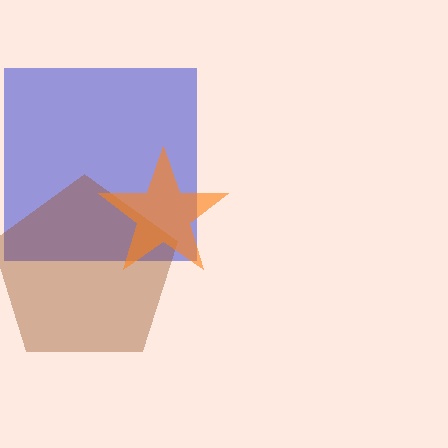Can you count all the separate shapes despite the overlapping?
Yes, there are 3 separate shapes.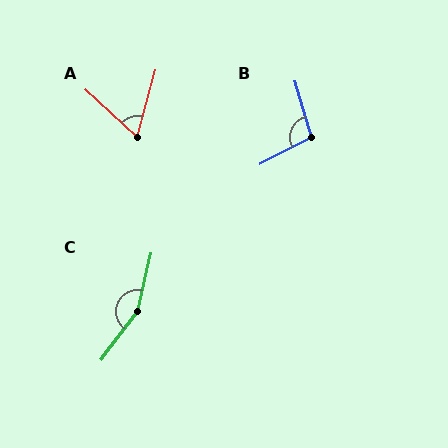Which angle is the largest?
C, at approximately 156 degrees.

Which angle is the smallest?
A, at approximately 62 degrees.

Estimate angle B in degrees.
Approximately 101 degrees.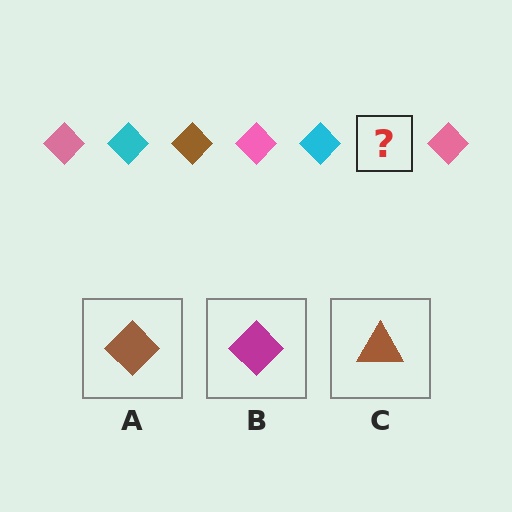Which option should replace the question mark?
Option A.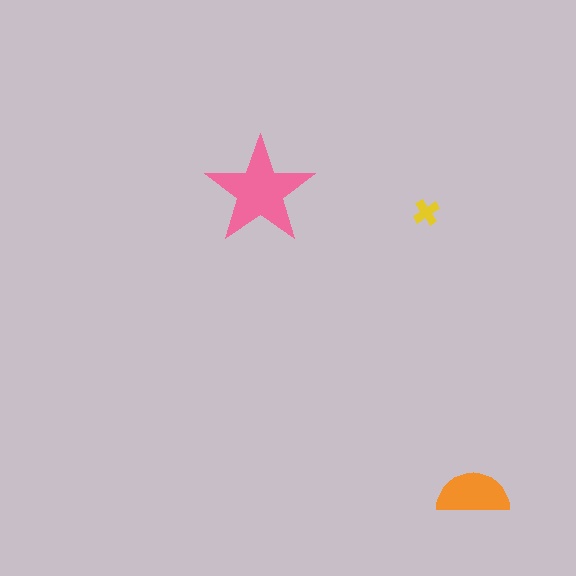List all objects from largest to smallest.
The pink star, the orange semicircle, the yellow cross.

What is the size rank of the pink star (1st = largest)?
1st.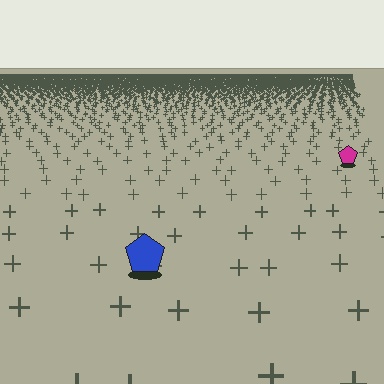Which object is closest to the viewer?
The blue pentagon is closest. The texture marks near it are larger and more spread out.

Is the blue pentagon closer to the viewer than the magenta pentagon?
Yes. The blue pentagon is closer — you can tell from the texture gradient: the ground texture is coarser near it.